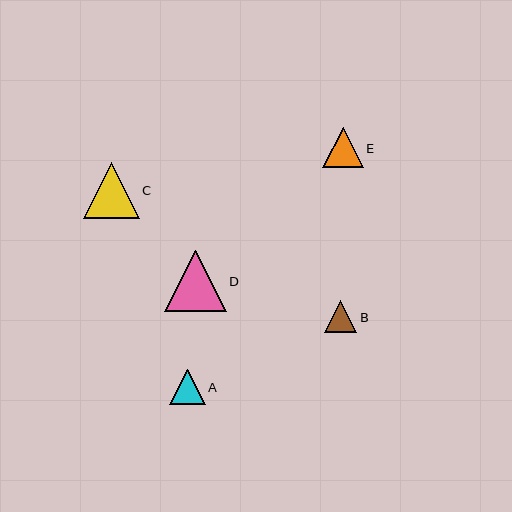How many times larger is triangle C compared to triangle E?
Triangle C is approximately 1.4 times the size of triangle E.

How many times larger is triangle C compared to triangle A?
Triangle C is approximately 1.6 times the size of triangle A.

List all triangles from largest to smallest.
From largest to smallest: D, C, E, A, B.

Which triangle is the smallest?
Triangle B is the smallest with a size of approximately 32 pixels.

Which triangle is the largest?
Triangle D is the largest with a size of approximately 62 pixels.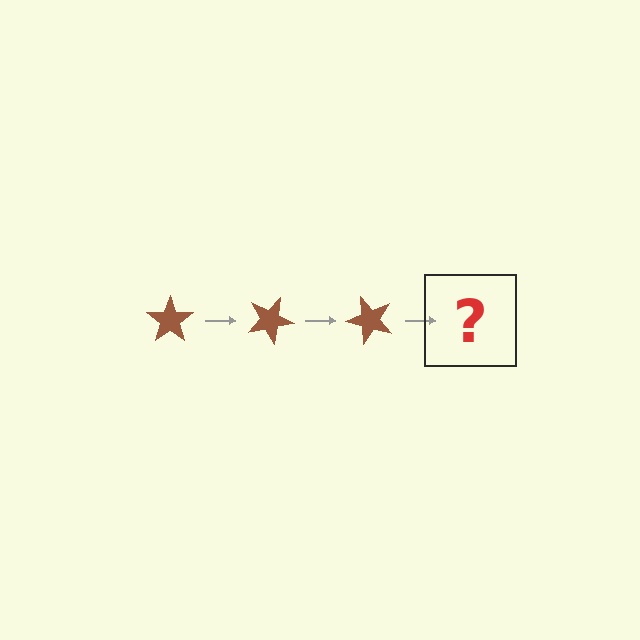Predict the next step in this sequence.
The next step is a brown star rotated 75 degrees.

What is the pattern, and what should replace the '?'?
The pattern is that the star rotates 25 degrees each step. The '?' should be a brown star rotated 75 degrees.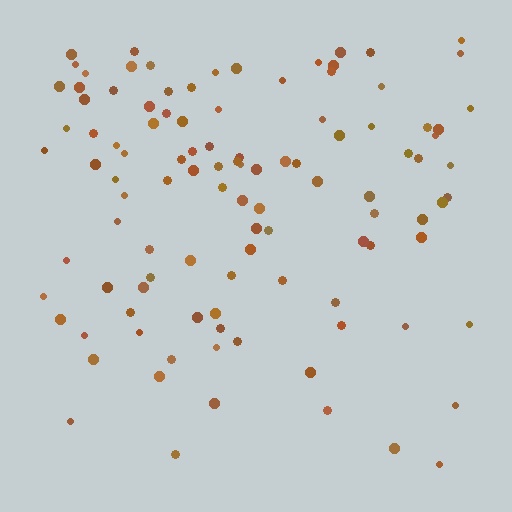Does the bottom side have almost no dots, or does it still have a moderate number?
Still a moderate number, just noticeably fewer than the top.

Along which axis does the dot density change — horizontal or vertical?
Vertical.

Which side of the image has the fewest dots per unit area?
The bottom.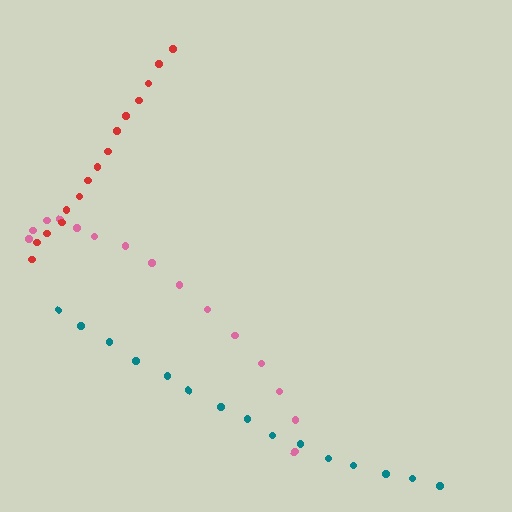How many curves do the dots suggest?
There are 3 distinct paths.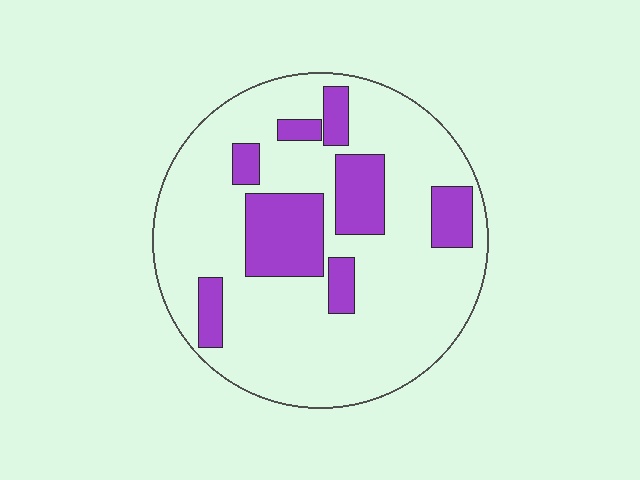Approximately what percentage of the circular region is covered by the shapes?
Approximately 25%.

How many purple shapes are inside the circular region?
8.